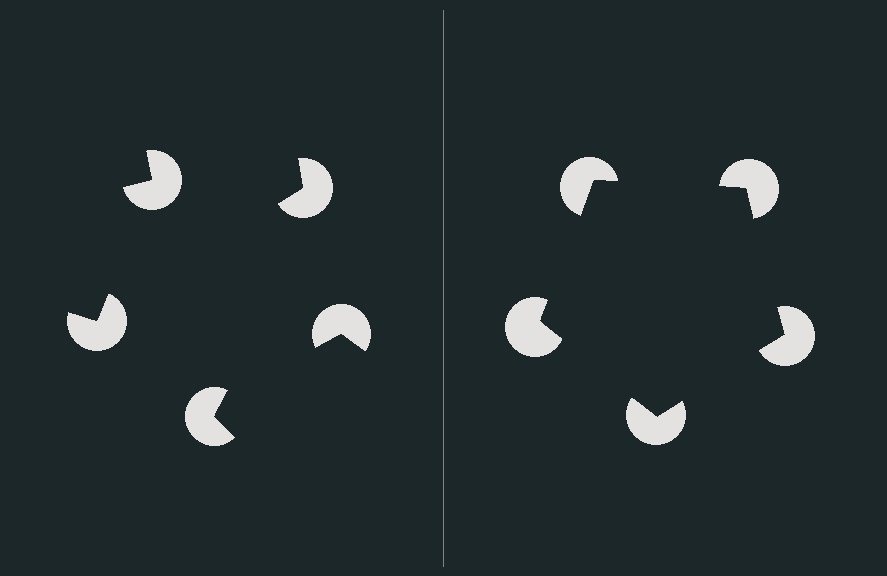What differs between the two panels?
The pac-man discs are positioned identically on both sides; only the wedge orientations differ. On the right they align to a pentagon; on the left they are misaligned.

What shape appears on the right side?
An illusory pentagon.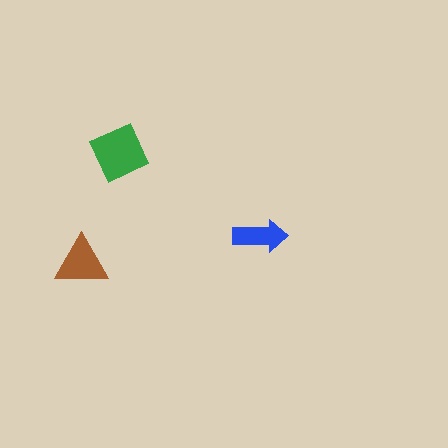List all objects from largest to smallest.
The green square, the brown triangle, the blue arrow.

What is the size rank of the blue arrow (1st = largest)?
3rd.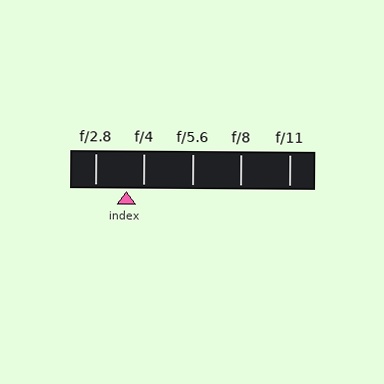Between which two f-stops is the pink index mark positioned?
The index mark is between f/2.8 and f/4.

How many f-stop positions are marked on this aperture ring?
There are 5 f-stop positions marked.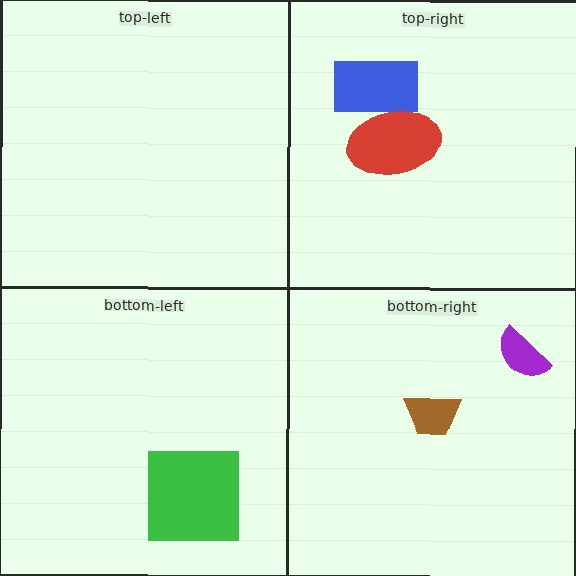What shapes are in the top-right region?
The blue rectangle, the red ellipse.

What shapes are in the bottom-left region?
The green square.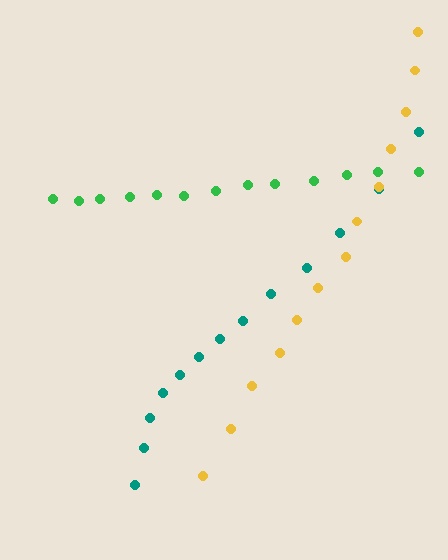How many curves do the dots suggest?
There are 3 distinct paths.